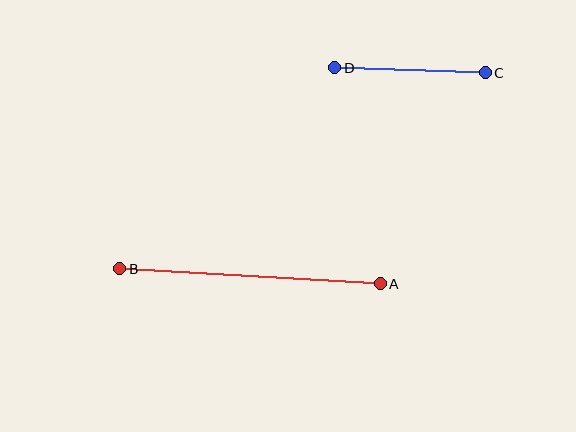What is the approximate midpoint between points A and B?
The midpoint is at approximately (250, 276) pixels.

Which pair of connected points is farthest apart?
Points A and B are farthest apart.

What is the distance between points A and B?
The distance is approximately 261 pixels.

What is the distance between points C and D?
The distance is approximately 151 pixels.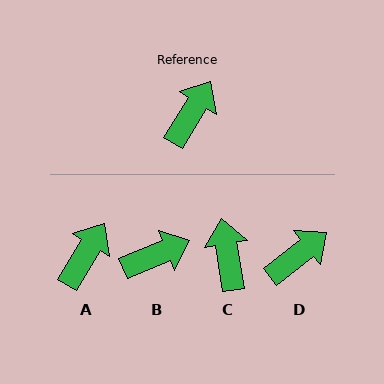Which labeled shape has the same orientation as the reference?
A.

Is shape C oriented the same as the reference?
No, it is off by about 41 degrees.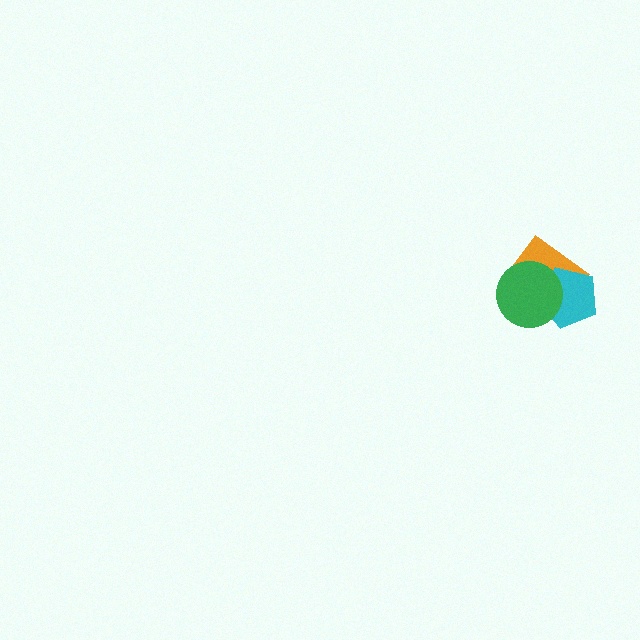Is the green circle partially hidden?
No, no other shape covers it.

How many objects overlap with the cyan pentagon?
2 objects overlap with the cyan pentagon.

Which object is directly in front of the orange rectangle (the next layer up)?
The cyan pentagon is directly in front of the orange rectangle.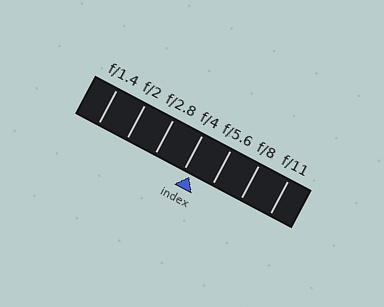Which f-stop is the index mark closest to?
The index mark is closest to f/4.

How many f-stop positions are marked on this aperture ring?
There are 7 f-stop positions marked.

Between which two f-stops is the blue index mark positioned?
The index mark is between f/4 and f/5.6.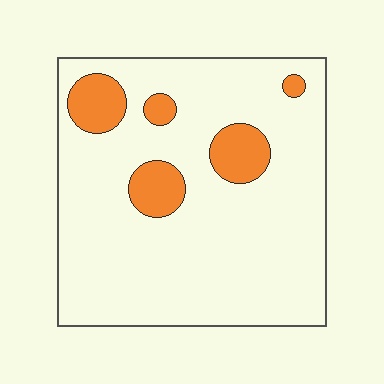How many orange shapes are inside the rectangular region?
5.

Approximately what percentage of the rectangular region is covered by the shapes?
Approximately 15%.